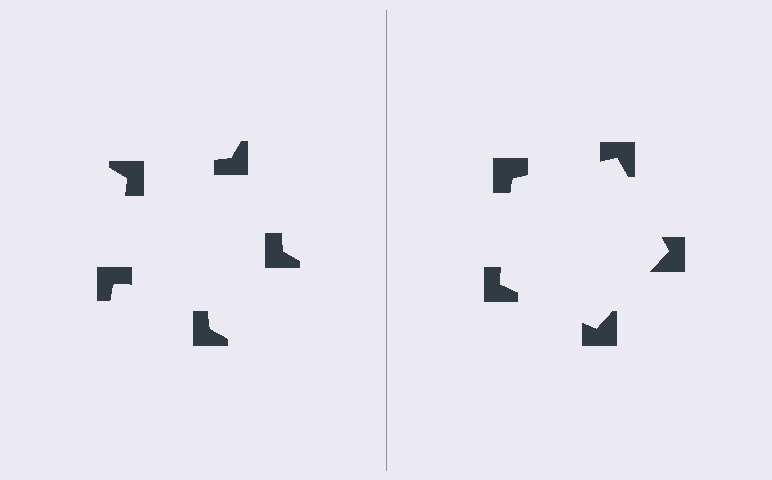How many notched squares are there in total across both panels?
10 — 5 on each side.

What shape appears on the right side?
An illusory pentagon.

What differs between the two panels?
The notched squares are positioned identically on both sides; only the wedge orientations differ. On the right they align to a pentagon; on the left they are misaligned.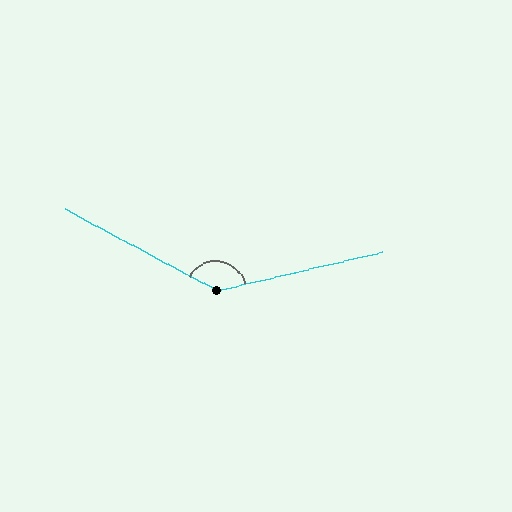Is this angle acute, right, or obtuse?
It is obtuse.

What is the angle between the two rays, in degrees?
Approximately 139 degrees.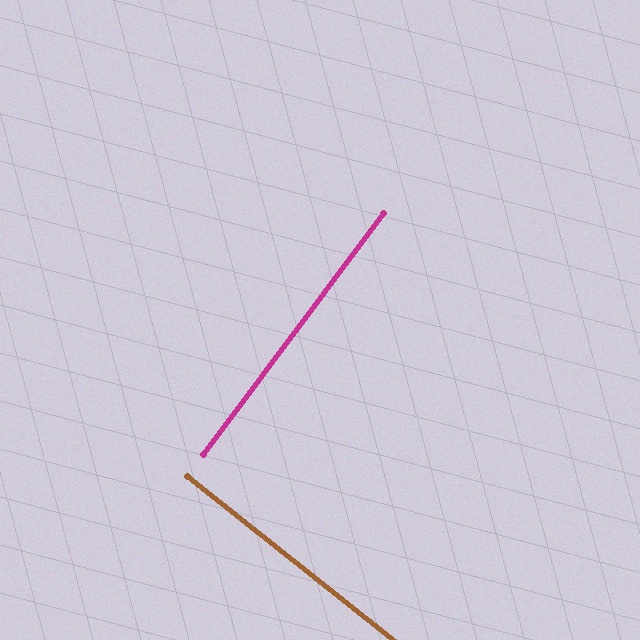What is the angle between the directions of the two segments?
Approximately 88 degrees.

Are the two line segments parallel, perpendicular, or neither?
Perpendicular — they meet at approximately 88°.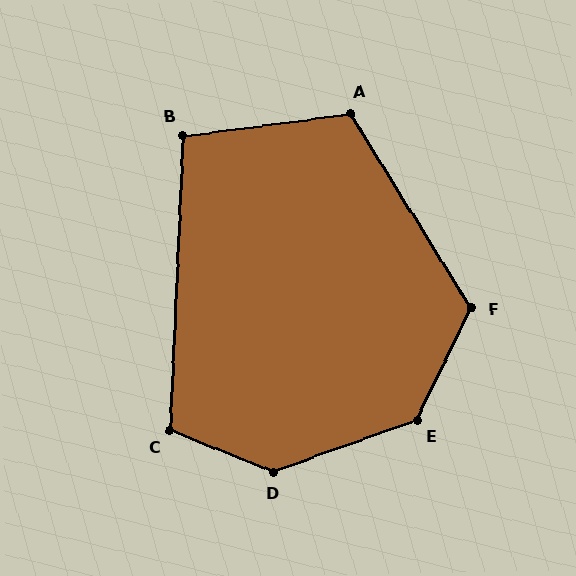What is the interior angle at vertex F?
Approximately 122 degrees (obtuse).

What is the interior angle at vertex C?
Approximately 110 degrees (obtuse).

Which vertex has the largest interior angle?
D, at approximately 138 degrees.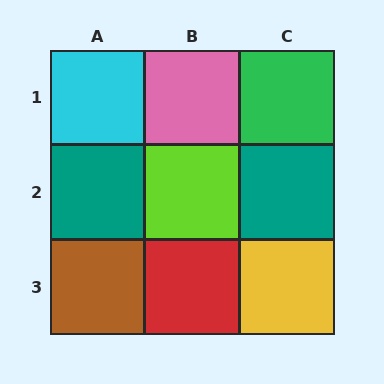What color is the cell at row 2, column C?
Teal.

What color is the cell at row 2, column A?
Teal.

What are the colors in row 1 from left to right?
Cyan, pink, green.